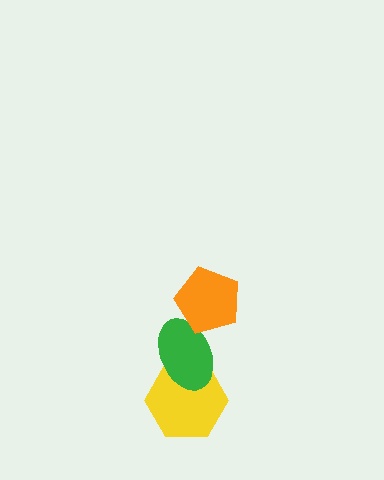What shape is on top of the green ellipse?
The orange pentagon is on top of the green ellipse.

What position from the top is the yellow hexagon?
The yellow hexagon is 3rd from the top.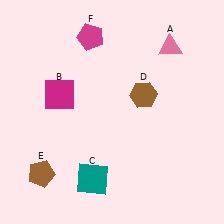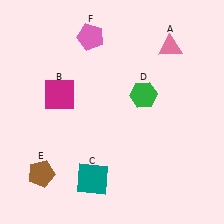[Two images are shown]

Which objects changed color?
D changed from brown to green. F changed from magenta to pink.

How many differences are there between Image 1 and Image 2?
There are 2 differences between the two images.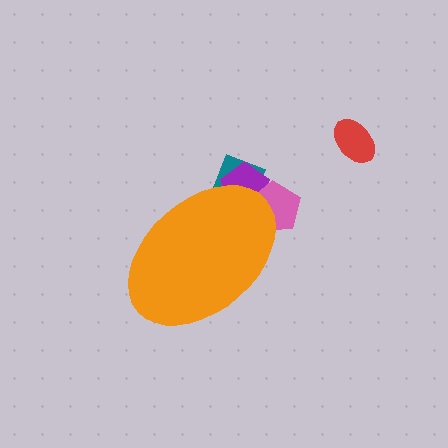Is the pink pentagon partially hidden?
Yes, the pink pentagon is partially hidden behind the orange ellipse.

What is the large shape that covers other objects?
An orange ellipse.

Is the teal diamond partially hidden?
Yes, the teal diamond is partially hidden behind the orange ellipse.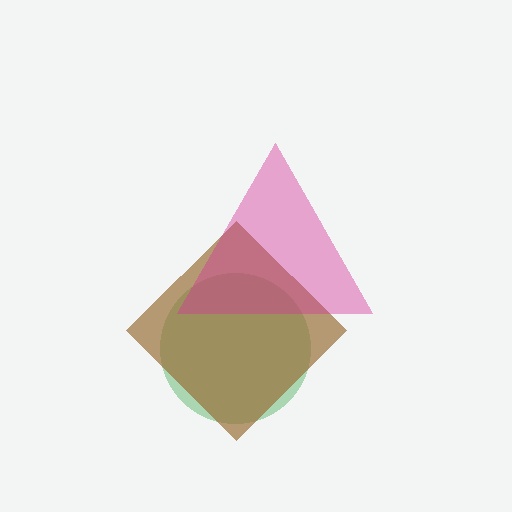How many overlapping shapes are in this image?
There are 3 overlapping shapes in the image.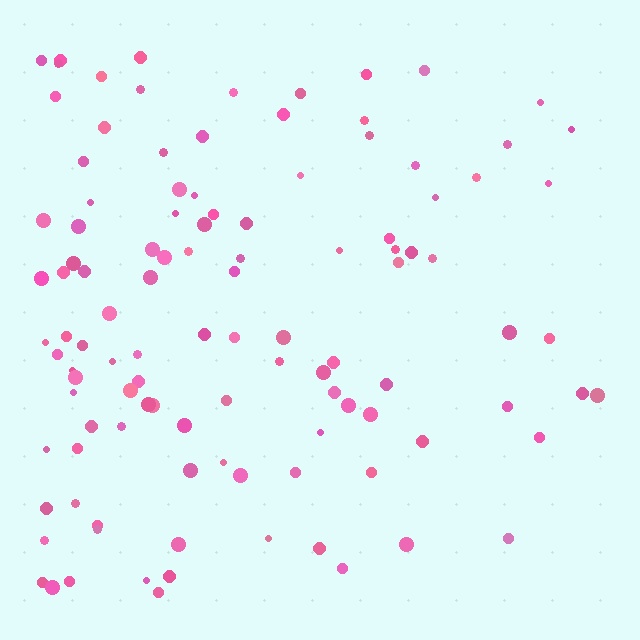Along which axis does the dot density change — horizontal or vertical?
Horizontal.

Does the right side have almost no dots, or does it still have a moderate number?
Still a moderate number, just noticeably fewer than the left.